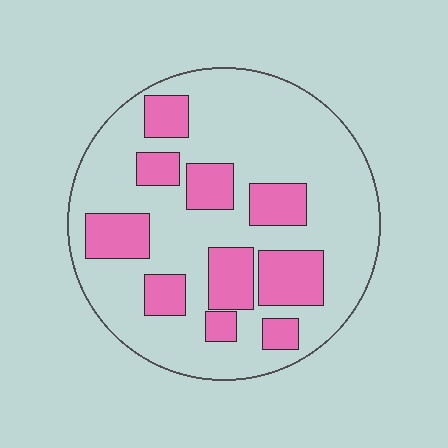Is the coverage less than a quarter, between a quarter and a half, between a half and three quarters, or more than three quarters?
Between a quarter and a half.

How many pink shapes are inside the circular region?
10.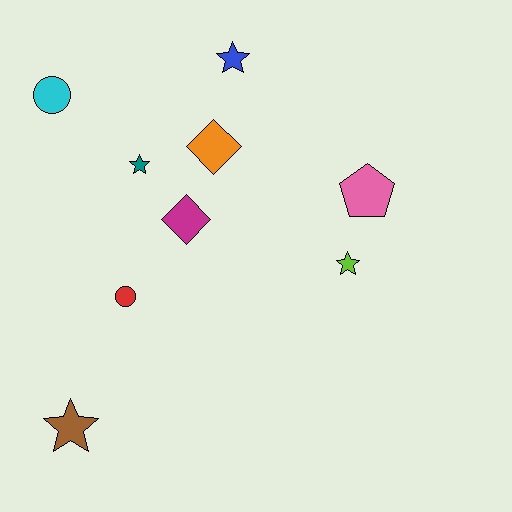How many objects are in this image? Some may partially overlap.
There are 9 objects.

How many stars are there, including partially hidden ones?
There are 4 stars.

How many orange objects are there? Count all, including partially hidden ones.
There is 1 orange object.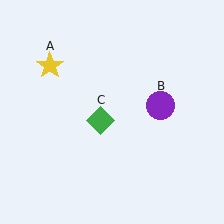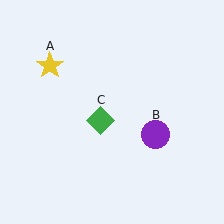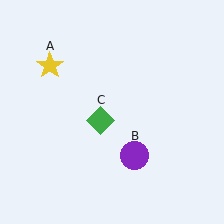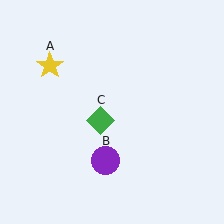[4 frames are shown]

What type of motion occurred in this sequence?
The purple circle (object B) rotated clockwise around the center of the scene.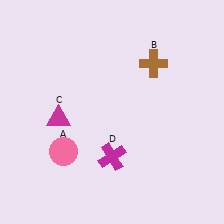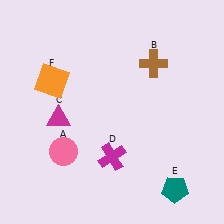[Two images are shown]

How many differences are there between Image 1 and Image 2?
There are 2 differences between the two images.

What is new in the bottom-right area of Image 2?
A teal pentagon (E) was added in the bottom-right area of Image 2.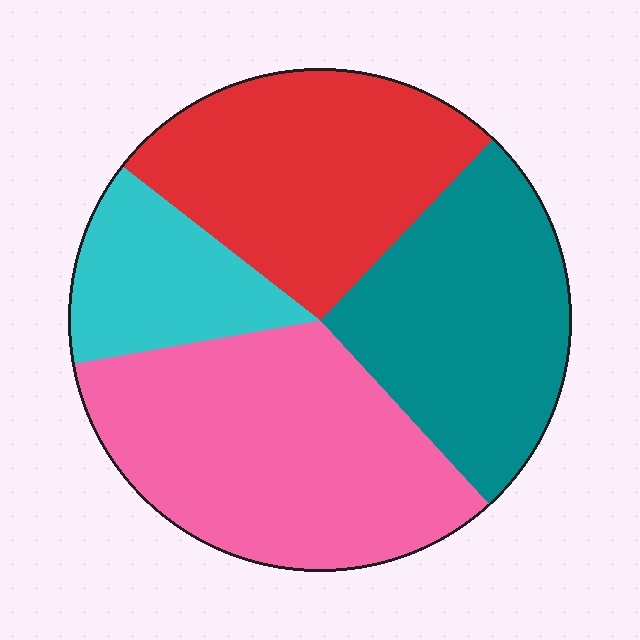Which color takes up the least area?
Cyan, at roughly 15%.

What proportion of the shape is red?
Red takes up about one quarter (1/4) of the shape.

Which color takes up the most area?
Pink, at roughly 35%.